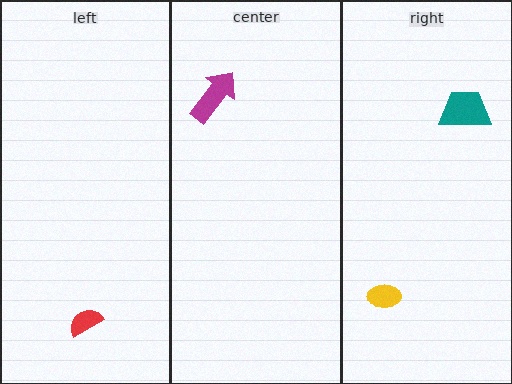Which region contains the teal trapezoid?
The right region.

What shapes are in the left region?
The red semicircle.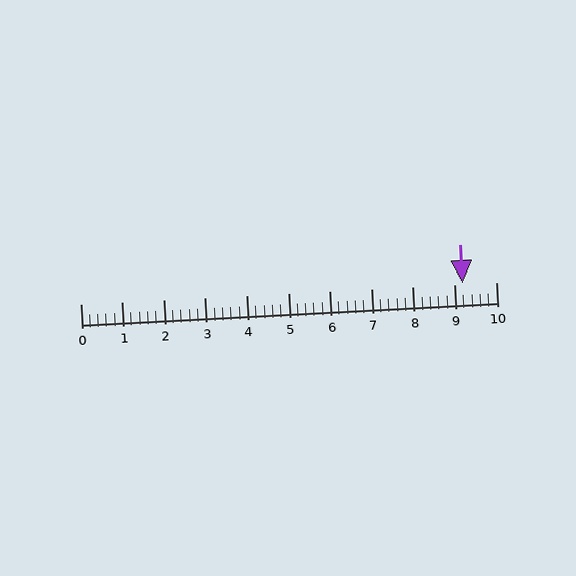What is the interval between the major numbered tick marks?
The major tick marks are spaced 1 units apart.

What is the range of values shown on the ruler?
The ruler shows values from 0 to 10.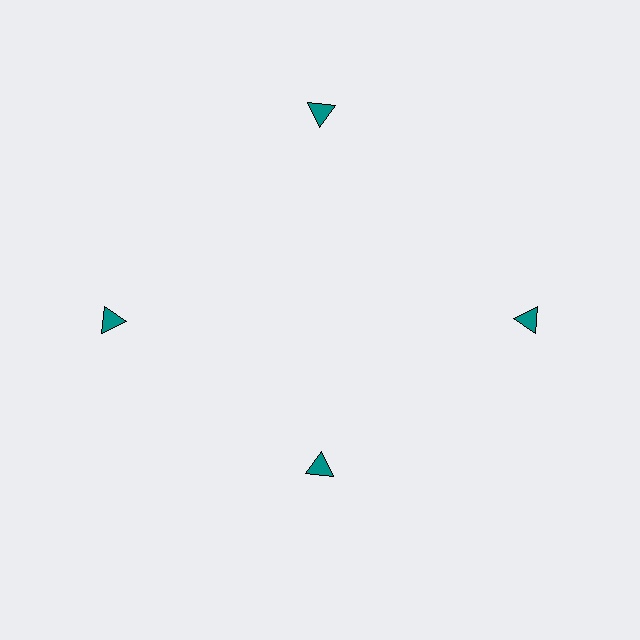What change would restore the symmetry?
The symmetry would be restored by moving it outward, back onto the ring so that all 4 triangles sit at equal angles and equal distance from the center.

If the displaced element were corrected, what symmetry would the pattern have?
It would have 4-fold rotational symmetry — the pattern would map onto itself every 90 degrees.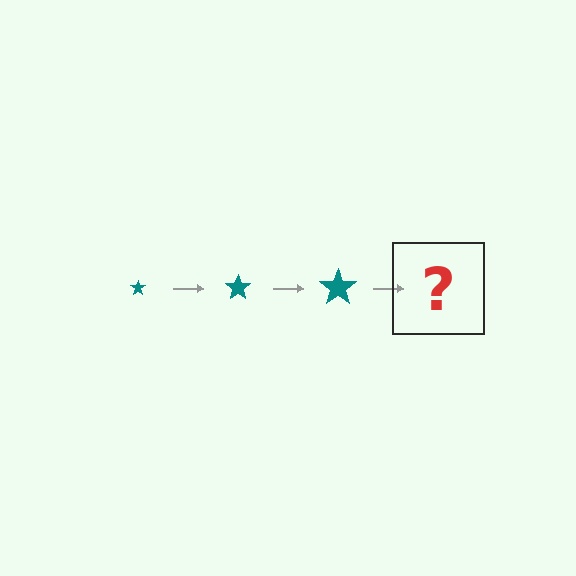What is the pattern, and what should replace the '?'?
The pattern is that the star gets progressively larger each step. The '?' should be a teal star, larger than the previous one.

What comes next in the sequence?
The next element should be a teal star, larger than the previous one.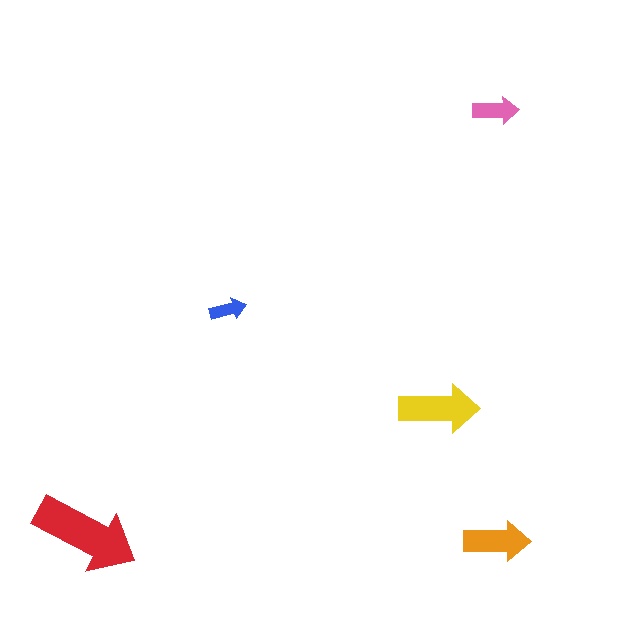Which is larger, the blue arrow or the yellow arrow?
The yellow one.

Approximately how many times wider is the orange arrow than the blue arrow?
About 2 times wider.